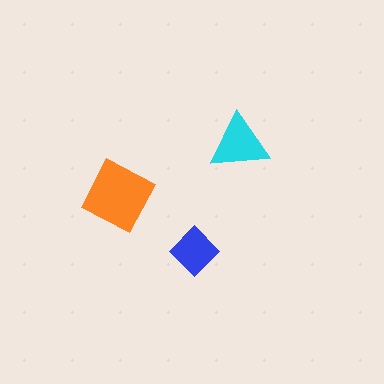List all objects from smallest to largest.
The blue diamond, the cyan triangle, the orange square.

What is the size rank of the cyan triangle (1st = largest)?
2nd.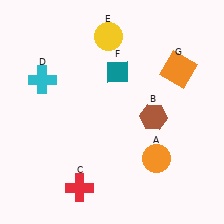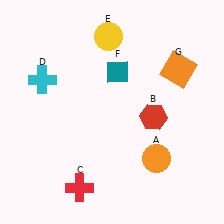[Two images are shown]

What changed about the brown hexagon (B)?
In Image 1, B is brown. In Image 2, it changed to red.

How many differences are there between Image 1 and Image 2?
There is 1 difference between the two images.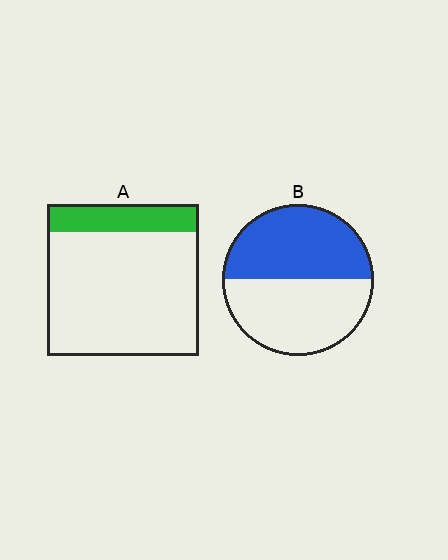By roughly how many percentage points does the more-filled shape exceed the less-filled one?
By roughly 30 percentage points (B over A).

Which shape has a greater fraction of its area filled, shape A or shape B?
Shape B.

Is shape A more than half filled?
No.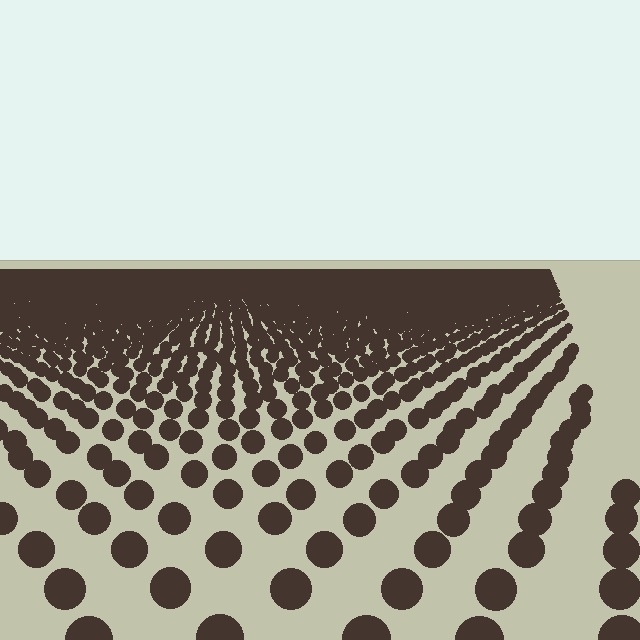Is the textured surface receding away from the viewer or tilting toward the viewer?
The surface is receding away from the viewer. Texture elements get smaller and denser toward the top.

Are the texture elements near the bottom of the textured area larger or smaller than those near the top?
Larger. Near the bottom, elements are closer to the viewer and appear at a bigger on-screen size.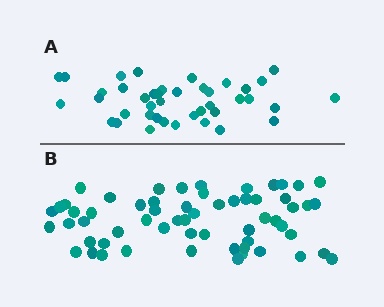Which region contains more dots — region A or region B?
Region B (the bottom region) has more dots.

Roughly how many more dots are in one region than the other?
Region B has approximately 20 more dots than region A.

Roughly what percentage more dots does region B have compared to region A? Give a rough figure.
About 45% more.